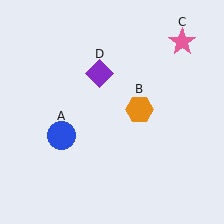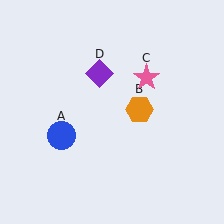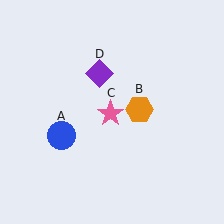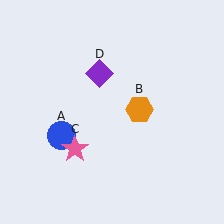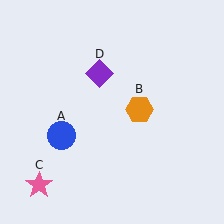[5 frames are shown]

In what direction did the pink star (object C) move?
The pink star (object C) moved down and to the left.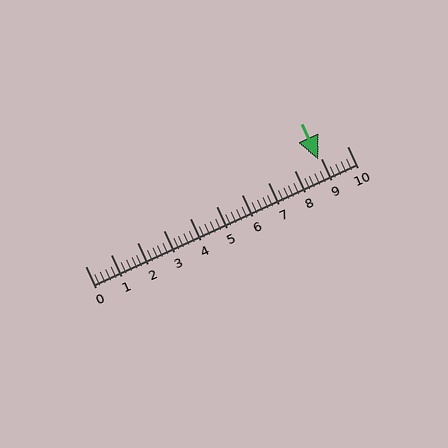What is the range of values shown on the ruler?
The ruler shows values from 0 to 10.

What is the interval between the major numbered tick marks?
The major tick marks are spaced 1 units apart.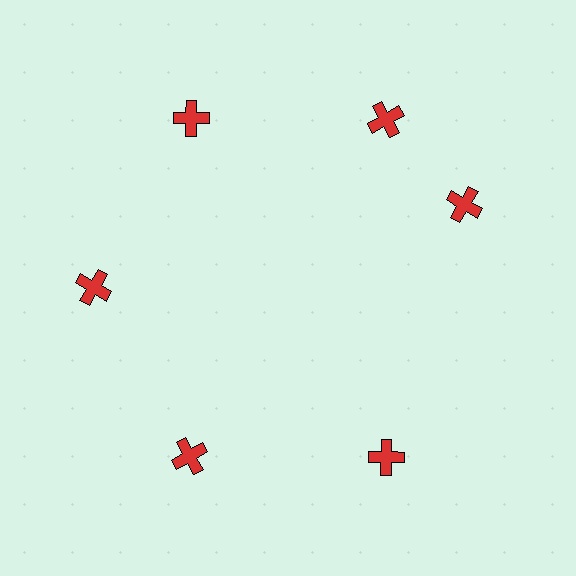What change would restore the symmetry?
The symmetry would be restored by rotating it back into even spacing with its neighbors so that all 6 crosses sit at equal angles and equal distance from the center.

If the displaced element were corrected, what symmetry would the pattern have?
It would have 6-fold rotational symmetry — the pattern would map onto itself every 60 degrees.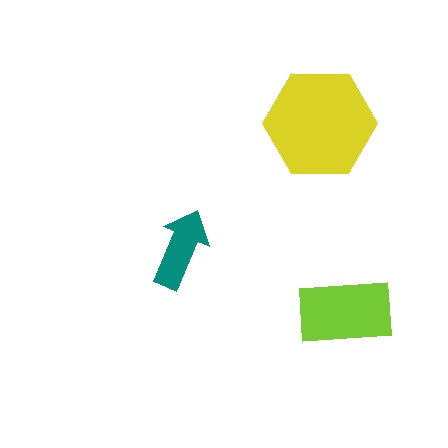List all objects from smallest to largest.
The teal arrow, the lime rectangle, the yellow hexagon.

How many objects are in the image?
There are 3 objects in the image.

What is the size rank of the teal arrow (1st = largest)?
3rd.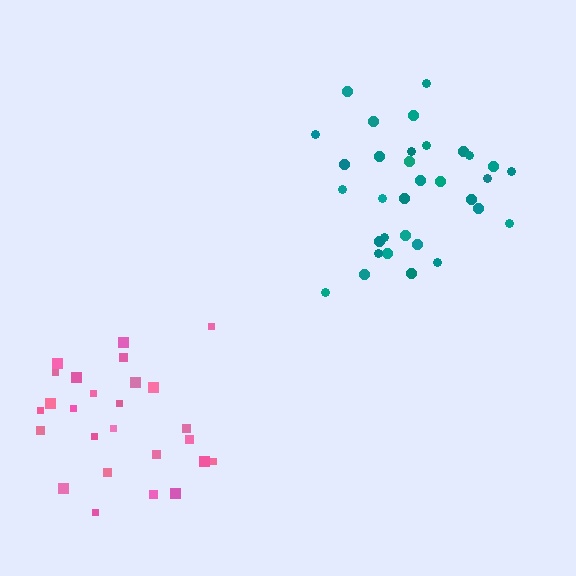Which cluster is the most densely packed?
Teal.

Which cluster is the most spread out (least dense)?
Pink.